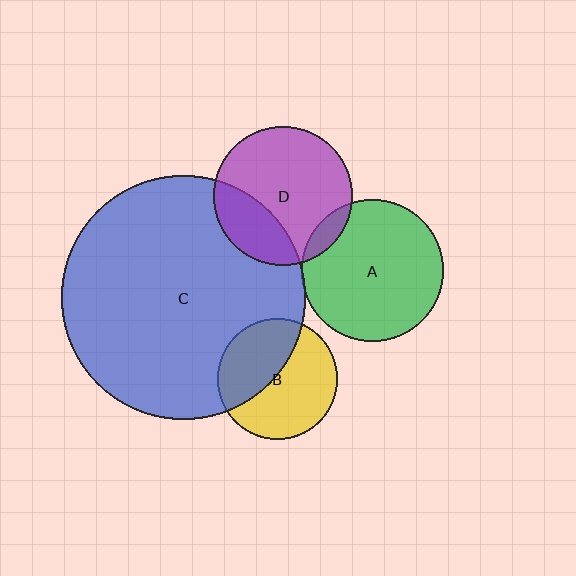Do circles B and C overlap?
Yes.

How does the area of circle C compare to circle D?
Approximately 3.1 times.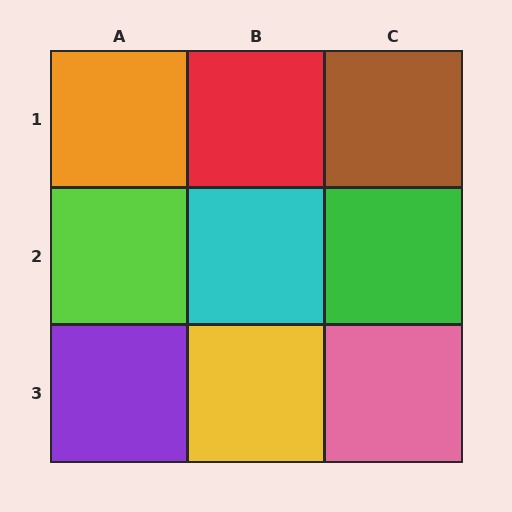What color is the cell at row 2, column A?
Lime.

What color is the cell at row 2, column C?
Green.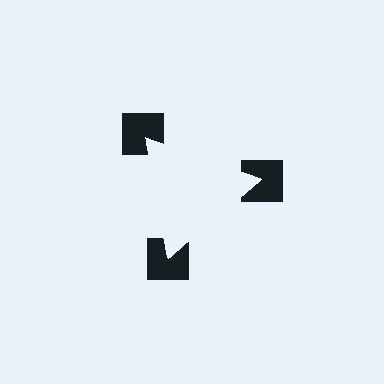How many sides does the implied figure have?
3 sides.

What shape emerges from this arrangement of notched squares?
An illusory triangle — its edges are inferred from the aligned wedge cuts in the notched squares, not physically drawn.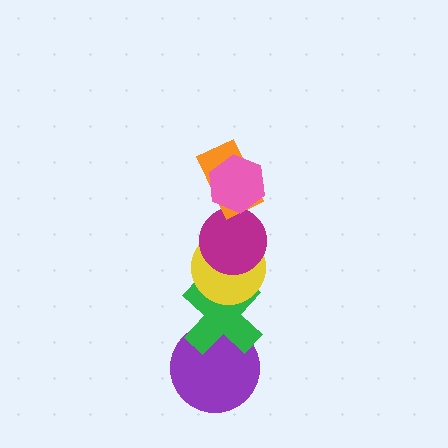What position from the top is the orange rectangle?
The orange rectangle is 2nd from the top.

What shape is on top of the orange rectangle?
The pink hexagon is on top of the orange rectangle.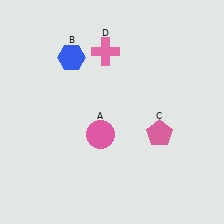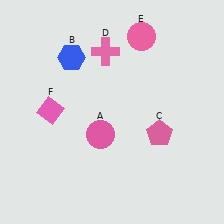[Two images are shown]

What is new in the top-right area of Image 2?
A pink circle (E) was added in the top-right area of Image 2.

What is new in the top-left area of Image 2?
A pink diamond (F) was added in the top-left area of Image 2.